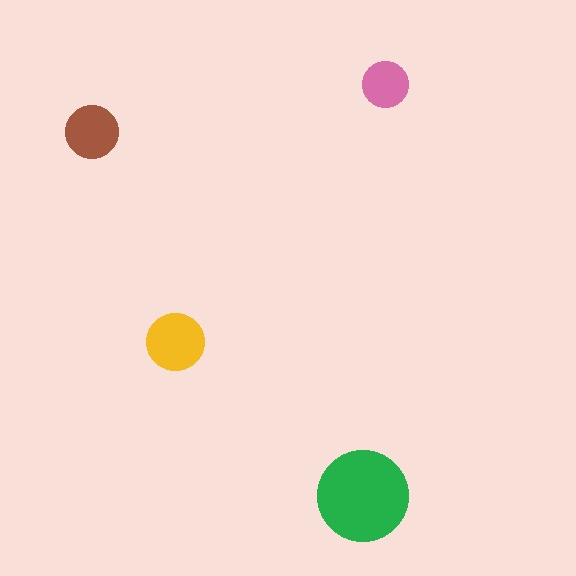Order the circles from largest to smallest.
the green one, the yellow one, the brown one, the pink one.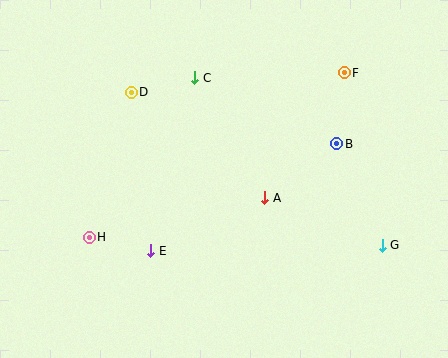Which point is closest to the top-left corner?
Point D is closest to the top-left corner.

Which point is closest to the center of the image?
Point A at (265, 198) is closest to the center.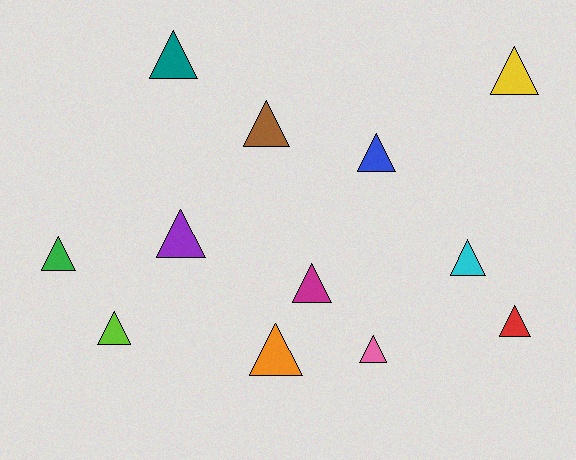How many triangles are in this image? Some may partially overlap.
There are 12 triangles.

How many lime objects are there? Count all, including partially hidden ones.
There is 1 lime object.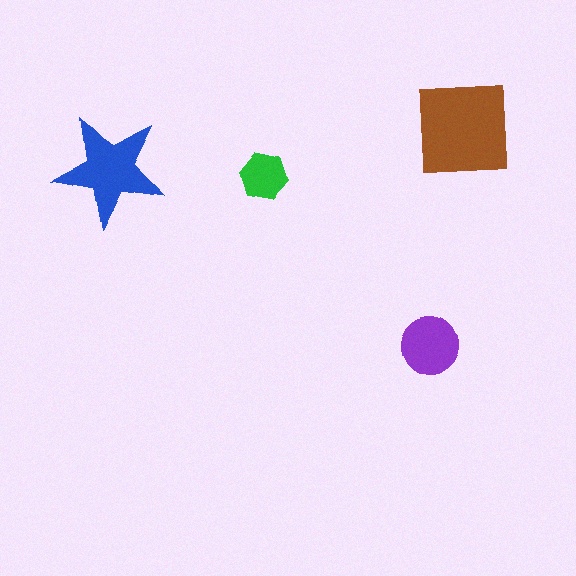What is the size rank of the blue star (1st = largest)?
2nd.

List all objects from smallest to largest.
The green hexagon, the purple circle, the blue star, the brown square.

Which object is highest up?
The brown square is topmost.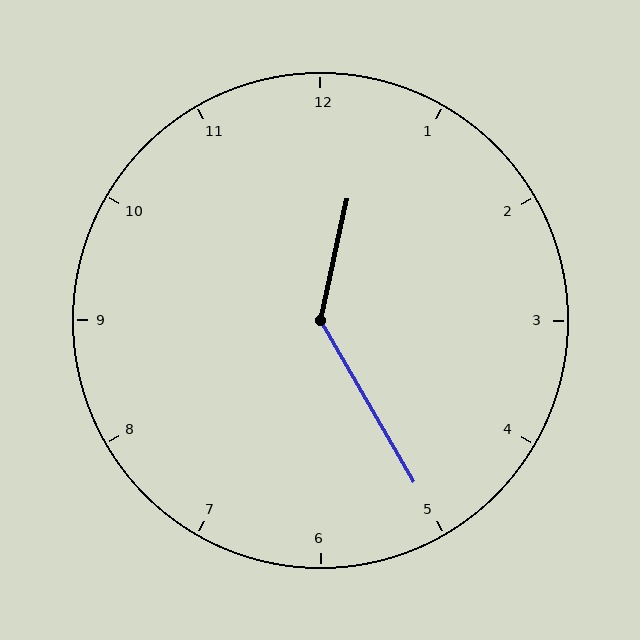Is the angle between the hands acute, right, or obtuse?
It is obtuse.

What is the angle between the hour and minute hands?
Approximately 138 degrees.